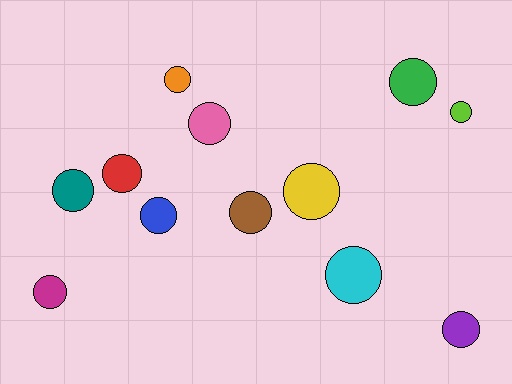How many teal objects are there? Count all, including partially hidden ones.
There is 1 teal object.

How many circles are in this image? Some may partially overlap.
There are 12 circles.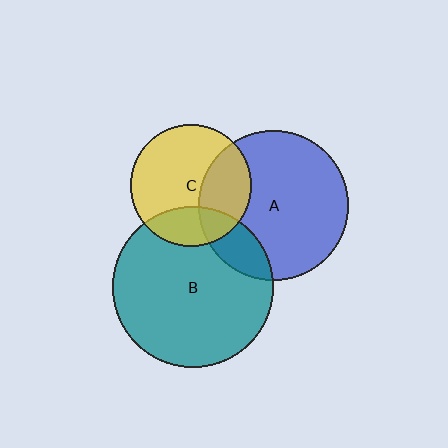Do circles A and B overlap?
Yes.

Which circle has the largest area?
Circle B (teal).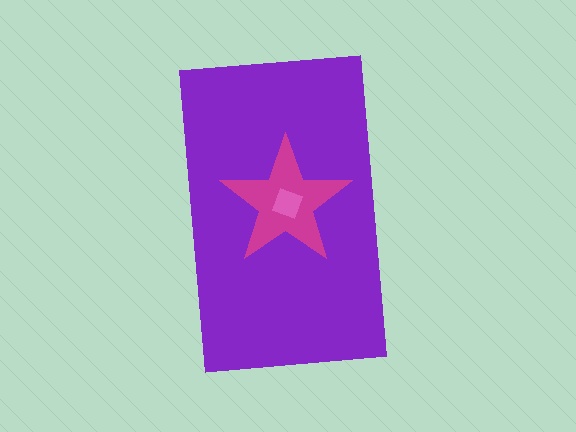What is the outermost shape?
The purple rectangle.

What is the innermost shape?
The pink diamond.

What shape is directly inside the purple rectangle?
The magenta star.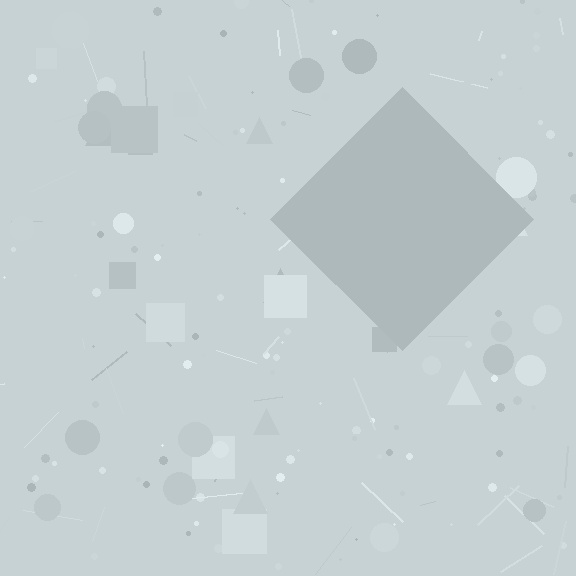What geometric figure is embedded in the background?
A diamond is embedded in the background.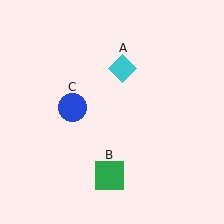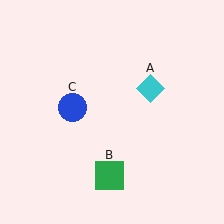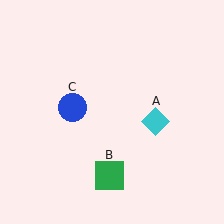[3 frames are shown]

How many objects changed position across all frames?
1 object changed position: cyan diamond (object A).